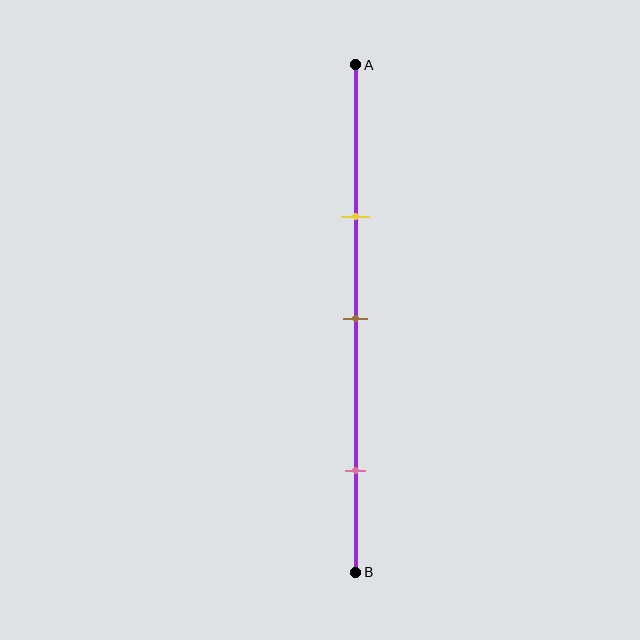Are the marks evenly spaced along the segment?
No, the marks are not evenly spaced.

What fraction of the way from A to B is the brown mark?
The brown mark is approximately 50% (0.5) of the way from A to B.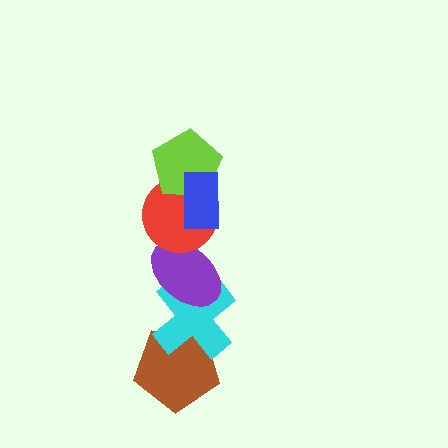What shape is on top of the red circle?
The lime pentagon is on top of the red circle.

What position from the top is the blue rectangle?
The blue rectangle is 1st from the top.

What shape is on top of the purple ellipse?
The red circle is on top of the purple ellipse.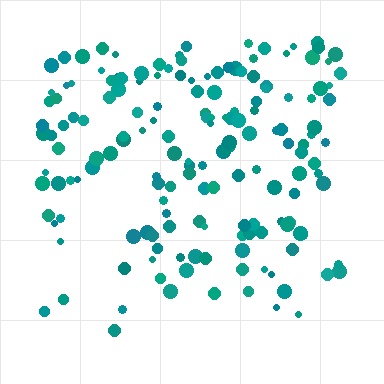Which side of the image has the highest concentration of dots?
The top.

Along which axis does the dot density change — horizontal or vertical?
Vertical.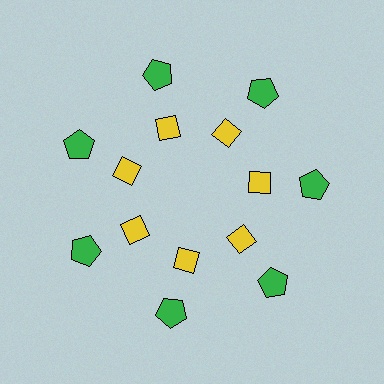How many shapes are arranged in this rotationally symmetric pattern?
There are 14 shapes, arranged in 7 groups of 2.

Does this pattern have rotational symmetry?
Yes, this pattern has 7-fold rotational symmetry. It looks the same after rotating 51 degrees around the center.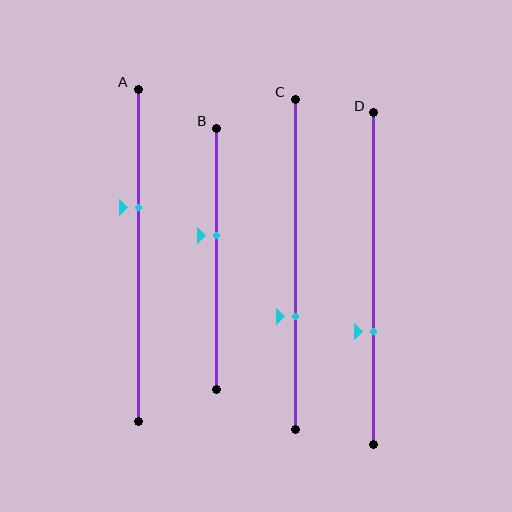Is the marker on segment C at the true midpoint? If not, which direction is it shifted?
No, the marker on segment C is shifted downward by about 16% of the segment length.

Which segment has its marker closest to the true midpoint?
Segment B has its marker closest to the true midpoint.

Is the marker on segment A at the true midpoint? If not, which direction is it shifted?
No, the marker on segment A is shifted upward by about 14% of the segment length.